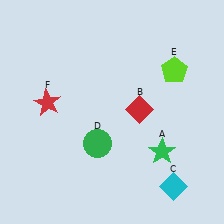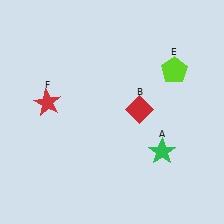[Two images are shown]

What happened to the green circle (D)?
The green circle (D) was removed in Image 2. It was in the bottom-left area of Image 1.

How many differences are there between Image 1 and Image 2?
There are 2 differences between the two images.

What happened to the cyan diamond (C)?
The cyan diamond (C) was removed in Image 2. It was in the bottom-right area of Image 1.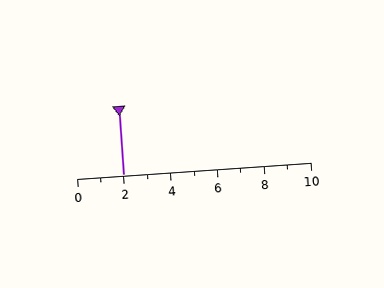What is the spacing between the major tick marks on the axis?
The major ticks are spaced 2 apart.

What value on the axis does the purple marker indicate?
The marker indicates approximately 2.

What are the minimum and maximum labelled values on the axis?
The axis runs from 0 to 10.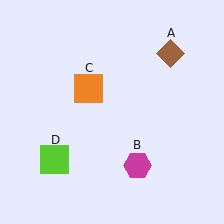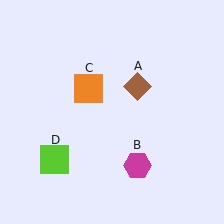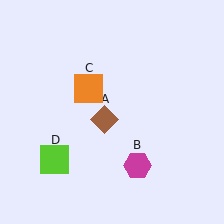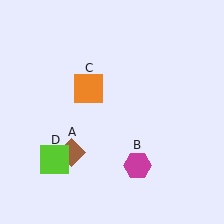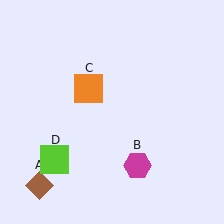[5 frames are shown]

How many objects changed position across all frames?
1 object changed position: brown diamond (object A).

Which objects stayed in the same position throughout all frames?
Magenta hexagon (object B) and orange square (object C) and lime square (object D) remained stationary.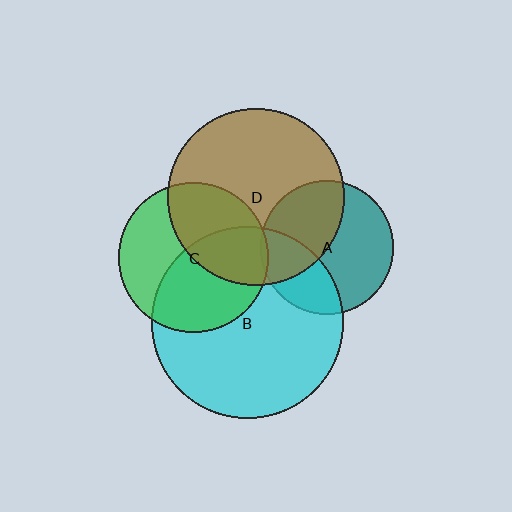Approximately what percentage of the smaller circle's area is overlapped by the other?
Approximately 20%.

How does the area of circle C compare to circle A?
Approximately 1.3 times.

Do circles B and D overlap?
Yes.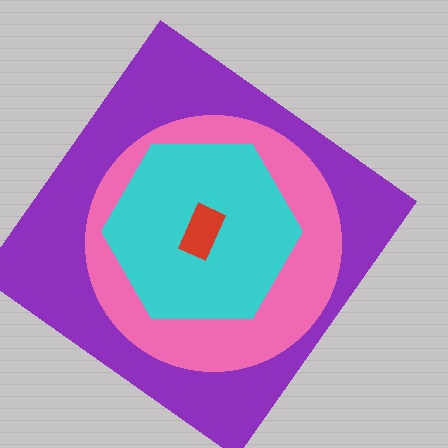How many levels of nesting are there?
4.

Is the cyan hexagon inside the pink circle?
Yes.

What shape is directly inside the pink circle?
The cyan hexagon.